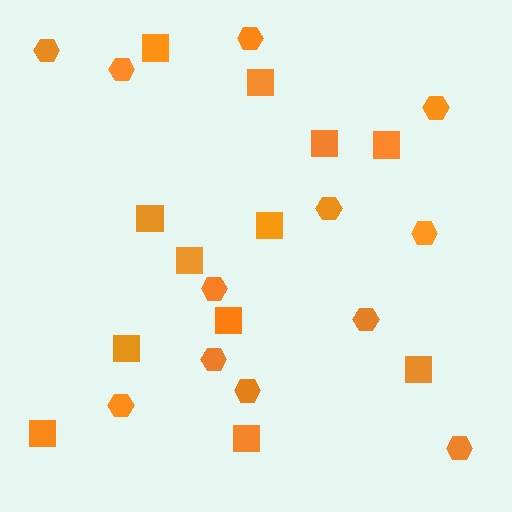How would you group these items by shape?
There are 2 groups: one group of hexagons (12) and one group of squares (12).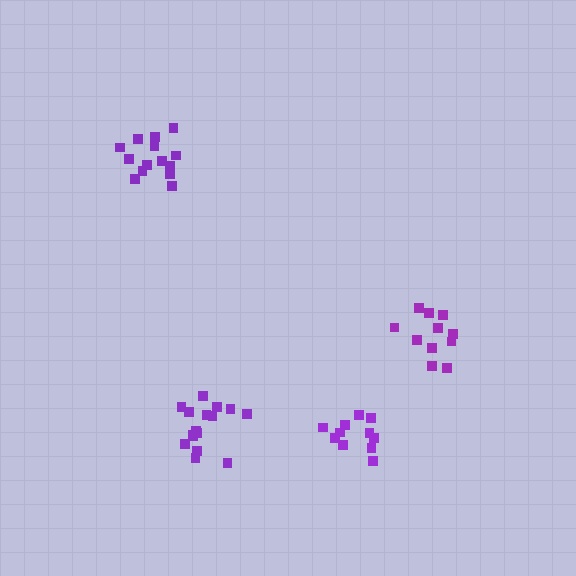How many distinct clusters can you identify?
There are 4 distinct clusters.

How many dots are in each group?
Group 1: 14 dots, Group 2: 11 dots, Group 3: 16 dots, Group 4: 11 dots (52 total).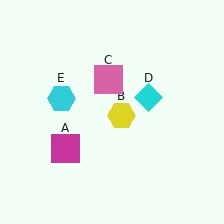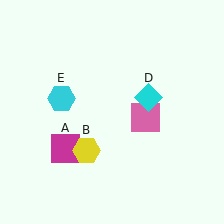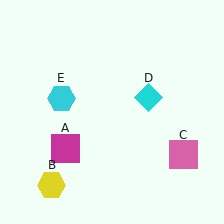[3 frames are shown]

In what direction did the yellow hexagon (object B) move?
The yellow hexagon (object B) moved down and to the left.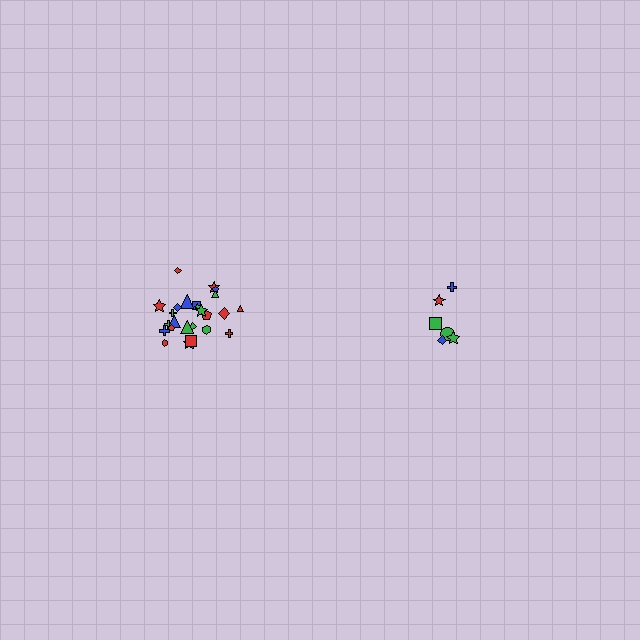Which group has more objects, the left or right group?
The left group.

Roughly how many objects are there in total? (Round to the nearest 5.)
Roughly 30 objects in total.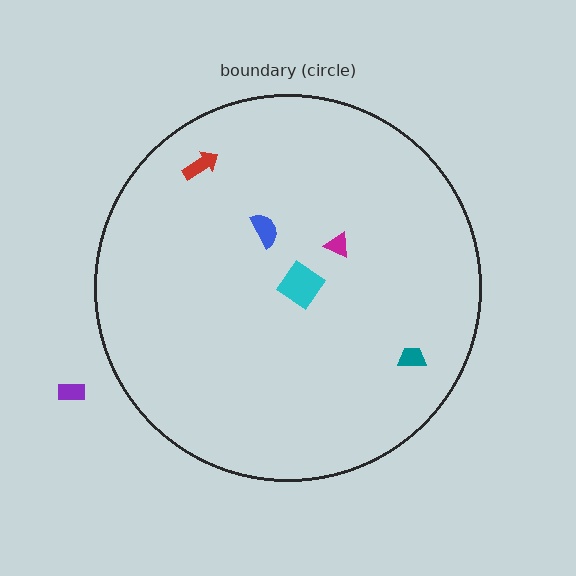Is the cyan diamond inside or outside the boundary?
Inside.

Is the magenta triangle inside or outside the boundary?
Inside.